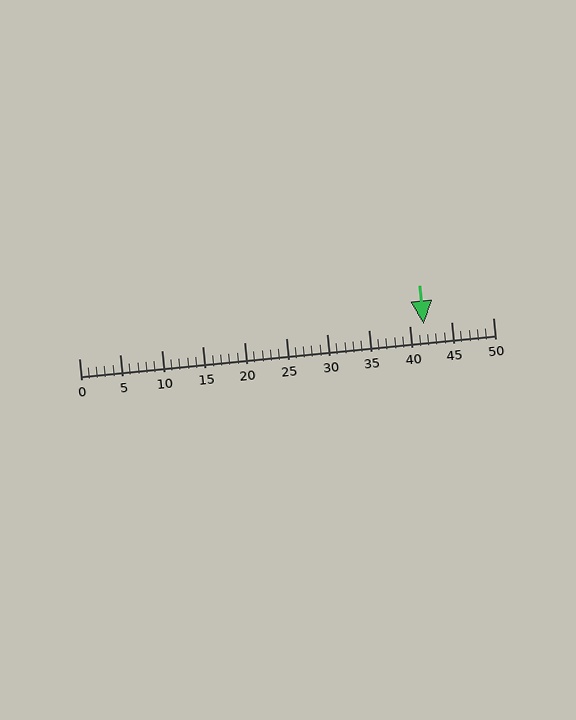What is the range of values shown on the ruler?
The ruler shows values from 0 to 50.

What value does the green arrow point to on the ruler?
The green arrow points to approximately 42.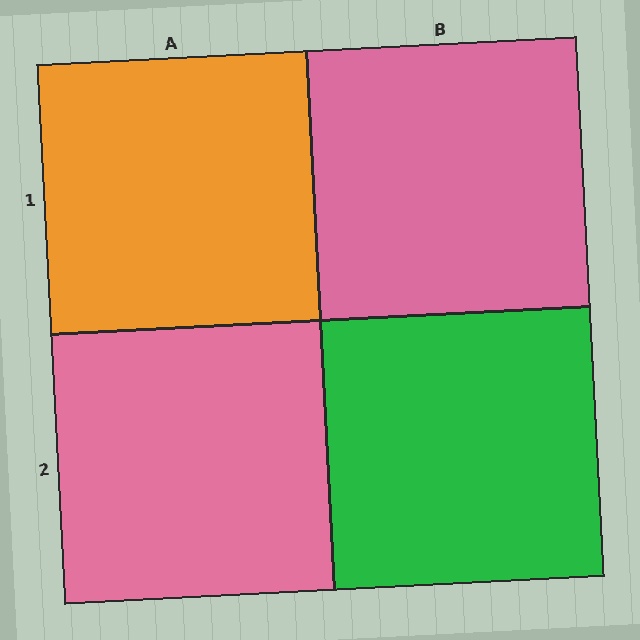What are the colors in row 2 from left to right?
Pink, green.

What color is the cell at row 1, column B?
Pink.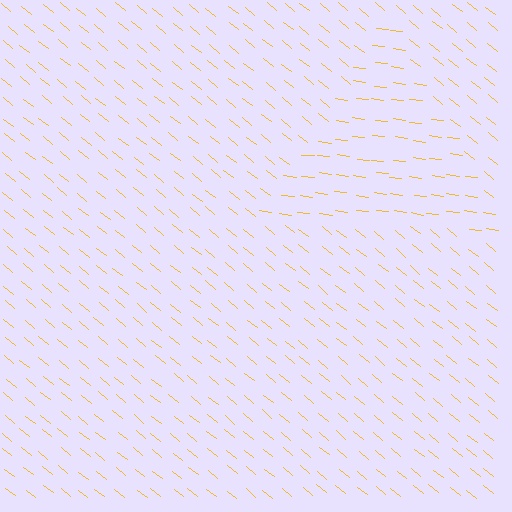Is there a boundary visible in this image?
Yes, there is a texture boundary formed by a change in line orientation.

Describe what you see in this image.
The image is filled with small yellow line segments. A triangle region in the image has lines oriented differently from the surrounding lines, creating a visible texture boundary.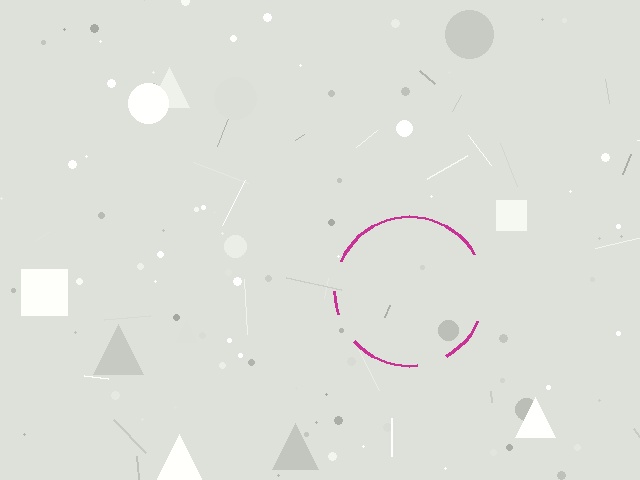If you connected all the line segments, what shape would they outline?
They would outline a circle.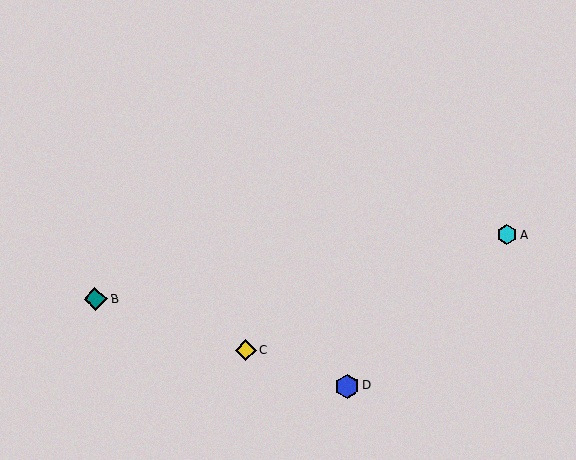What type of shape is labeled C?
Shape C is a yellow diamond.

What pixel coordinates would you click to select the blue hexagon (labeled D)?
Click at (347, 386) to select the blue hexagon D.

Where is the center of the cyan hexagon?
The center of the cyan hexagon is at (507, 235).